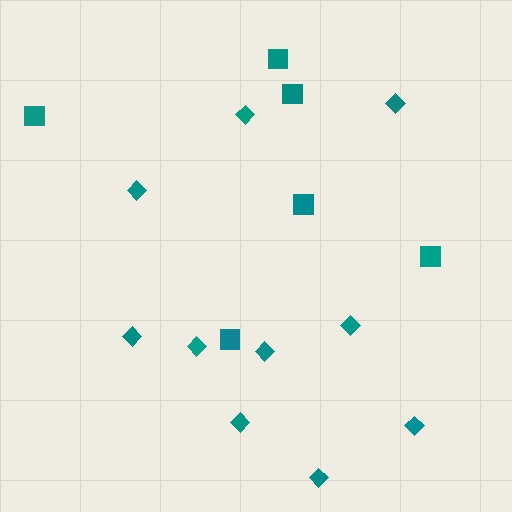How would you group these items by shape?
There are 2 groups: one group of diamonds (10) and one group of squares (6).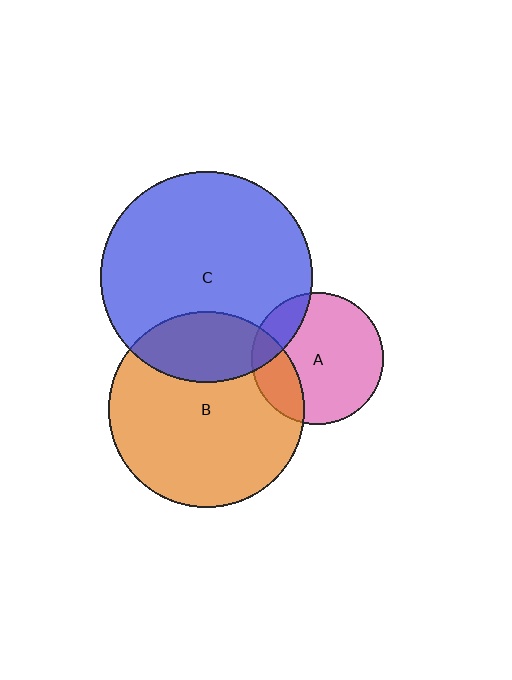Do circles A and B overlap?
Yes.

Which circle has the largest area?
Circle C (blue).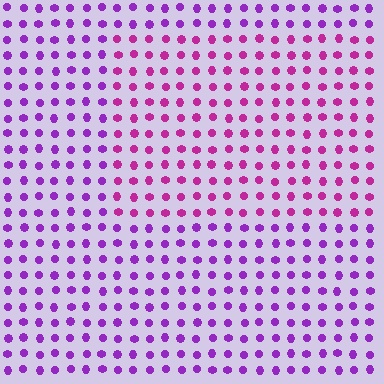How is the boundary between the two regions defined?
The boundary is defined purely by a slight shift in hue (about 32 degrees). Spacing, size, and orientation are identical on both sides.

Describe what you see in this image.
The image is filled with small purple elements in a uniform arrangement. A rectangle-shaped region is visible where the elements are tinted to a slightly different hue, forming a subtle color boundary.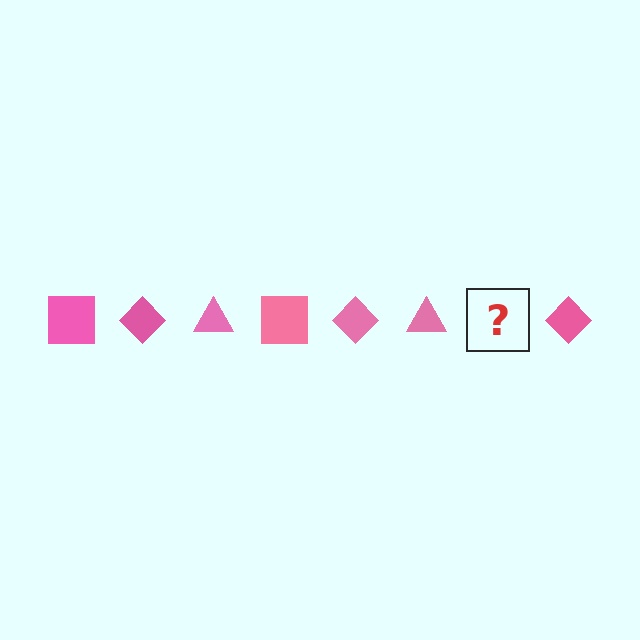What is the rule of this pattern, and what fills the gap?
The rule is that the pattern cycles through square, diamond, triangle shapes in pink. The gap should be filled with a pink square.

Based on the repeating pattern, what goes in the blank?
The blank should be a pink square.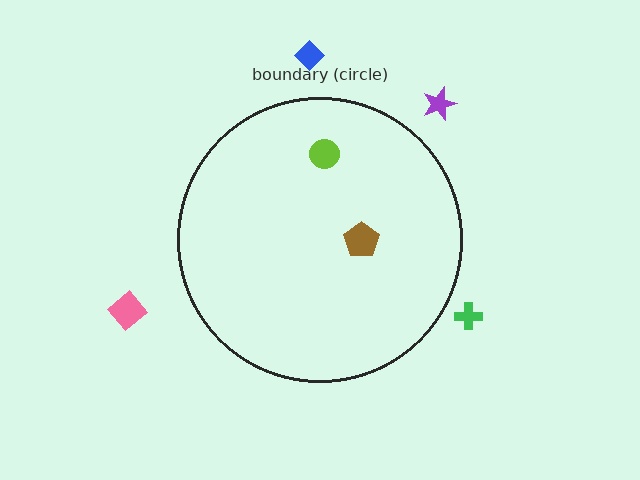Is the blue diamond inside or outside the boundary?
Outside.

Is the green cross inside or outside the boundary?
Outside.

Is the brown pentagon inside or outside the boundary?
Inside.